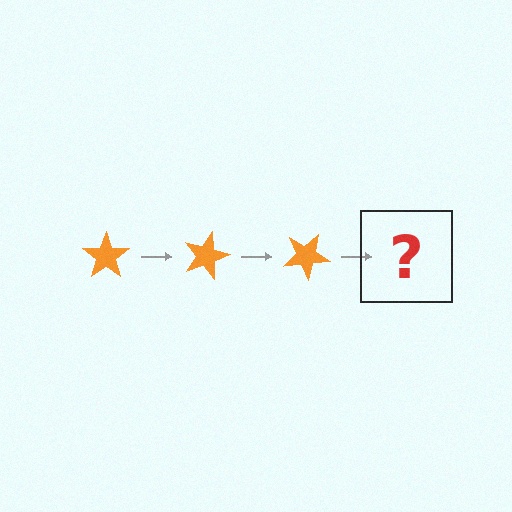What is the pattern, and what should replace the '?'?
The pattern is that the star rotates 15 degrees each step. The '?' should be an orange star rotated 45 degrees.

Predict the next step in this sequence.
The next step is an orange star rotated 45 degrees.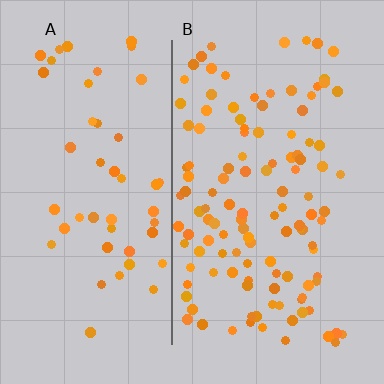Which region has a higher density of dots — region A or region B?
B (the right).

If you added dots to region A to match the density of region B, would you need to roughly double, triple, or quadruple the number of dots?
Approximately double.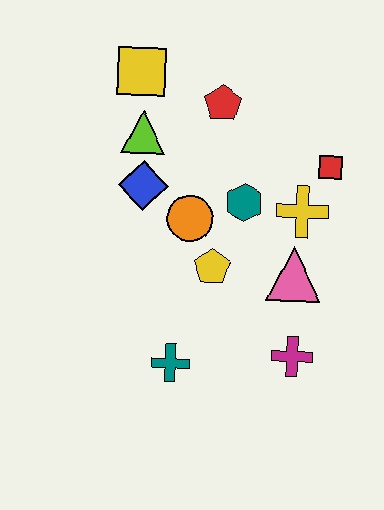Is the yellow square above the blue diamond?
Yes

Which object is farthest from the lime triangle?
The magenta cross is farthest from the lime triangle.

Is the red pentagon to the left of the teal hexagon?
Yes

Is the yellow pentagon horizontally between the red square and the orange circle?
Yes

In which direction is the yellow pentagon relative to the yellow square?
The yellow pentagon is below the yellow square.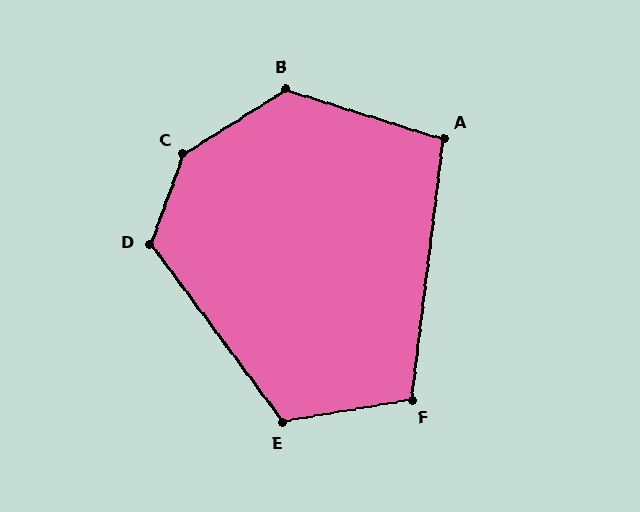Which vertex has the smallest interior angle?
A, at approximately 100 degrees.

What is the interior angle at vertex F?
Approximately 107 degrees (obtuse).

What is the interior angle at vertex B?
Approximately 130 degrees (obtuse).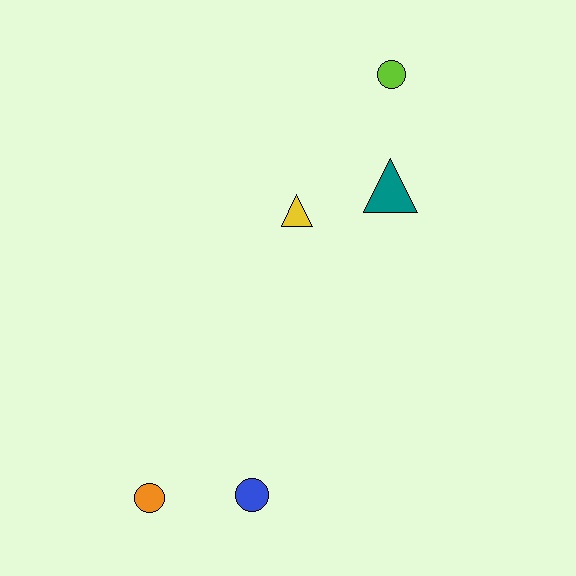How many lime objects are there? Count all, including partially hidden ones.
There is 1 lime object.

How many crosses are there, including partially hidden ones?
There are no crosses.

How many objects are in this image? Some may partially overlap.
There are 5 objects.